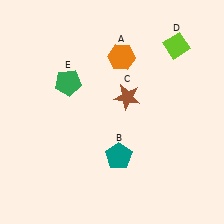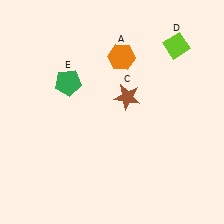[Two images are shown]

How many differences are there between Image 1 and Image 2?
There is 1 difference between the two images.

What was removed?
The teal pentagon (B) was removed in Image 2.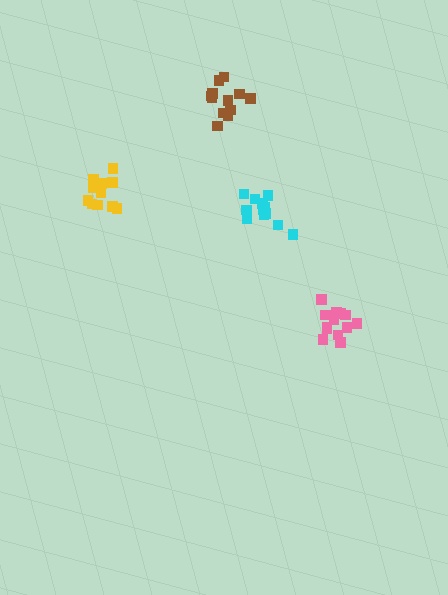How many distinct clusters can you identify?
There are 4 distinct clusters.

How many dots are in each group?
Group 1: 13 dots, Group 2: 11 dots, Group 3: 12 dots, Group 4: 12 dots (48 total).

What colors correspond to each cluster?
The clusters are colored: pink, yellow, cyan, brown.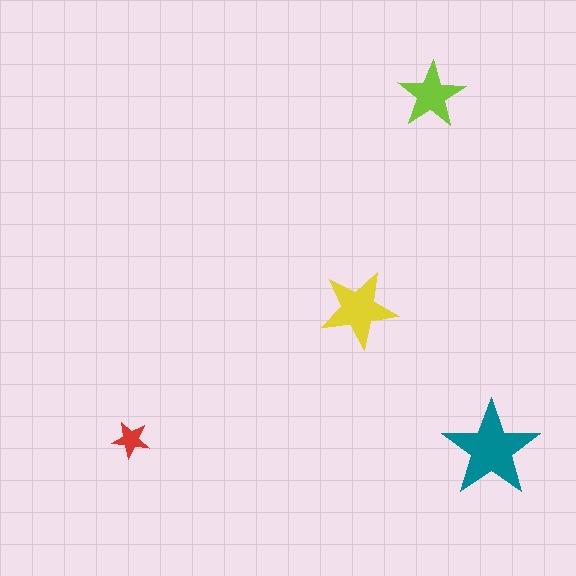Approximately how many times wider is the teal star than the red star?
About 2.5 times wider.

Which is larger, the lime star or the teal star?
The teal one.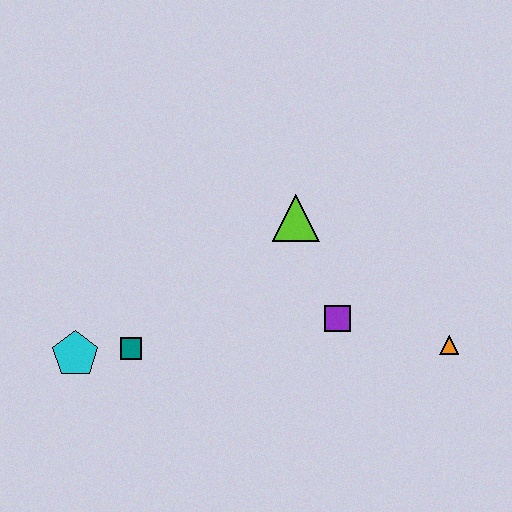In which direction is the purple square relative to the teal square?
The purple square is to the right of the teal square.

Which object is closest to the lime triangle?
The purple square is closest to the lime triangle.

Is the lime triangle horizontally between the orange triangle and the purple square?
No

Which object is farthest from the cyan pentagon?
The orange triangle is farthest from the cyan pentagon.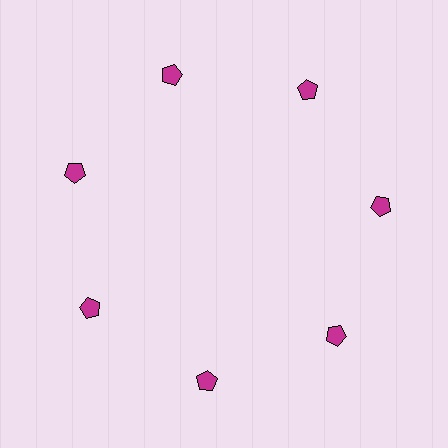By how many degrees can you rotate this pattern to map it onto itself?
The pattern maps onto itself every 51 degrees of rotation.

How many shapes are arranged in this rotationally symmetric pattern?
There are 7 shapes, arranged in 7 groups of 1.